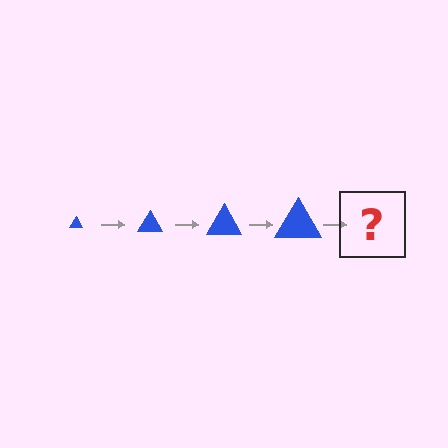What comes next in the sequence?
The next element should be a blue triangle, larger than the previous one.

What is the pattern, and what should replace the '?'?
The pattern is that the triangle gets progressively larger each step. The '?' should be a blue triangle, larger than the previous one.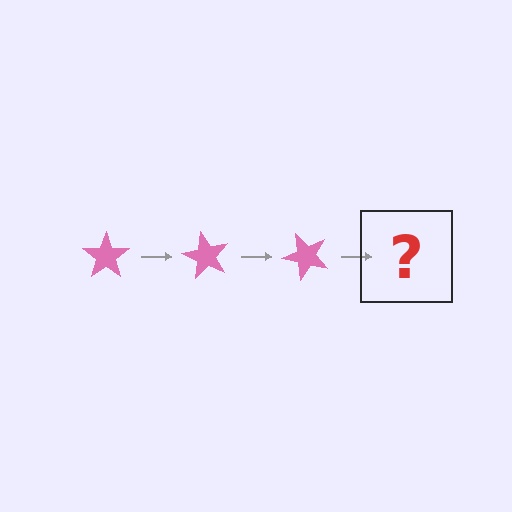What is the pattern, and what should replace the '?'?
The pattern is that the star rotates 60 degrees each step. The '?' should be a pink star rotated 180 degrees.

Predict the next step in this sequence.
The next step is a pink star rotated 180 degrees.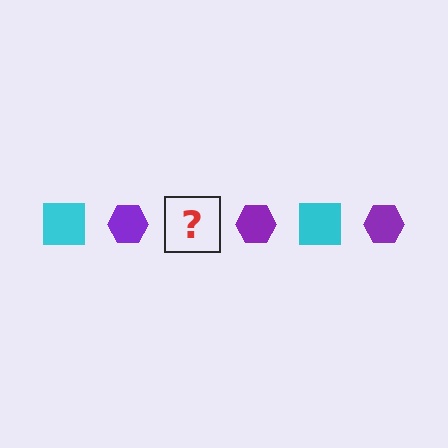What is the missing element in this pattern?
The missing element is a cyan square.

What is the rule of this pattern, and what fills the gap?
The rule is that the pattern alternates between cyan square and purple hexagon. The gap should be filled with a cyan square.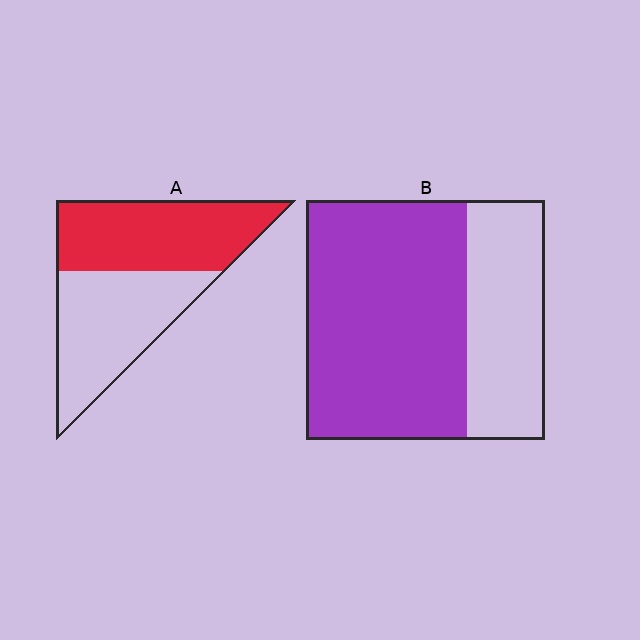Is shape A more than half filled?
Roughly half.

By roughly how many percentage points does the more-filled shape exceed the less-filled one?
By roughly 15 percentage points (B over A).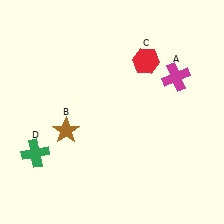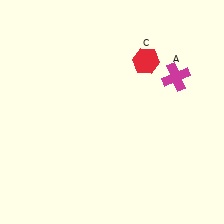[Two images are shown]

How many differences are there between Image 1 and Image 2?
There are 2 differences between the two images.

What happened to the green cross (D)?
The green cross (D) was removed in Image 2. It was in the bottom-left area of Image 1.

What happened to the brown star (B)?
The brown star (B) was removed in Image 2. It was in the bottom-left area of Image 1.